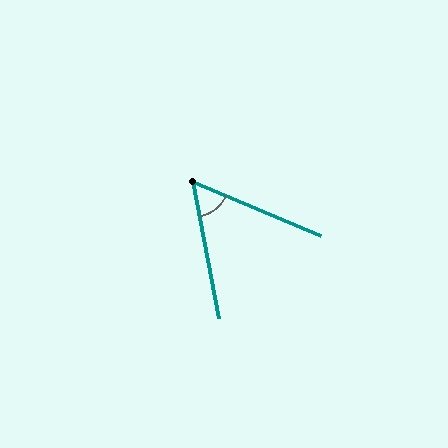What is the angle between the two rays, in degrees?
Approximately 57 degrees.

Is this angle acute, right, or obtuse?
It is acute.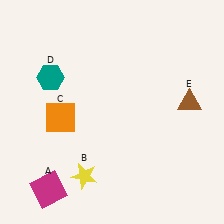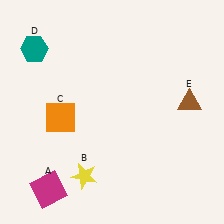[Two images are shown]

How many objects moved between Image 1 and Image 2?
1 object moved between the two images.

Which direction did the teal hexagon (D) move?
The teal hexagon (D) moved up.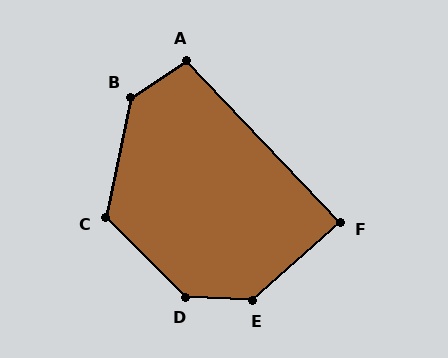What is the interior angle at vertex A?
Approximately 100 degrees (obtuse).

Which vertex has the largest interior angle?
D, at approximately 138 degrees.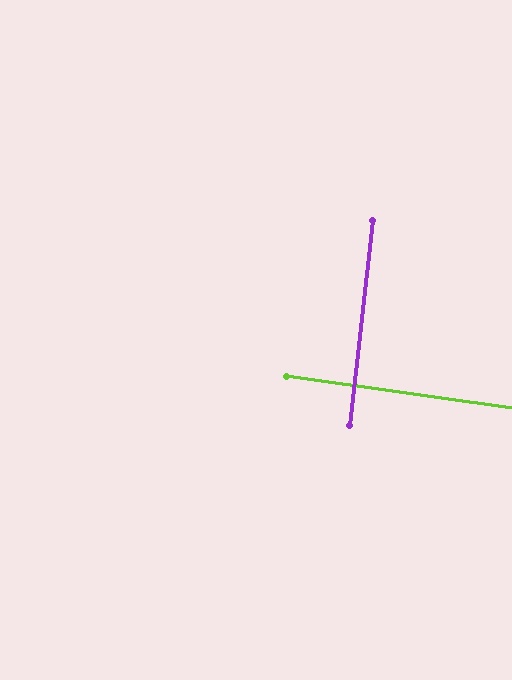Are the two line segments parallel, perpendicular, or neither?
Perpendicular — they meet at approximately 88°.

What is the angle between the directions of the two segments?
Approximately 88 degrees.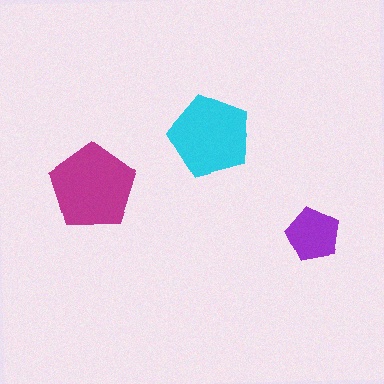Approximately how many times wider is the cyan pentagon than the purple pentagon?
About 1.5 times wider.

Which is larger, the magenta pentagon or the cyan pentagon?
The magenta one.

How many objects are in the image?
There are 3 objects in the image.